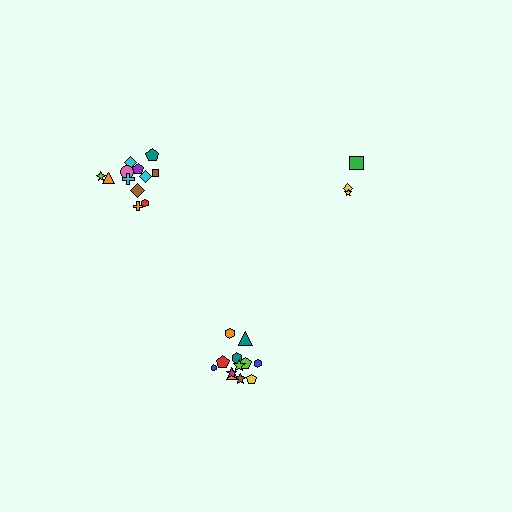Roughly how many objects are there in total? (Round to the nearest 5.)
Roughly 25 objects in total.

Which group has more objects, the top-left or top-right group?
The top-left group.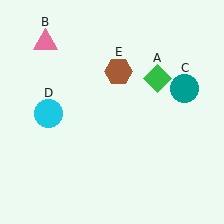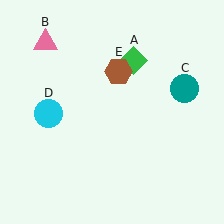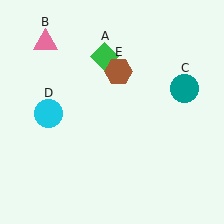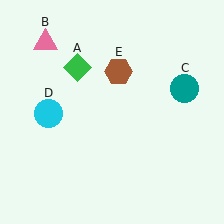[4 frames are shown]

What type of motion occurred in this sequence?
The green diamond (object A) rotated counterclockwise around the center of the scene.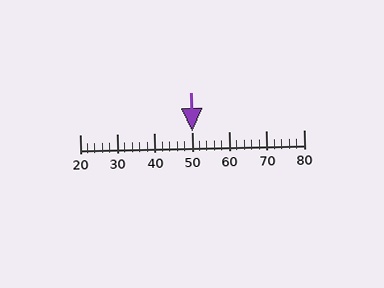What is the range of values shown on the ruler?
The ruler shows values from 20 to 80.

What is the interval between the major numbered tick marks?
The major tick marks are spaced 10 units apart.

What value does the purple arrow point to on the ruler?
The purple arrow points to approximately 50.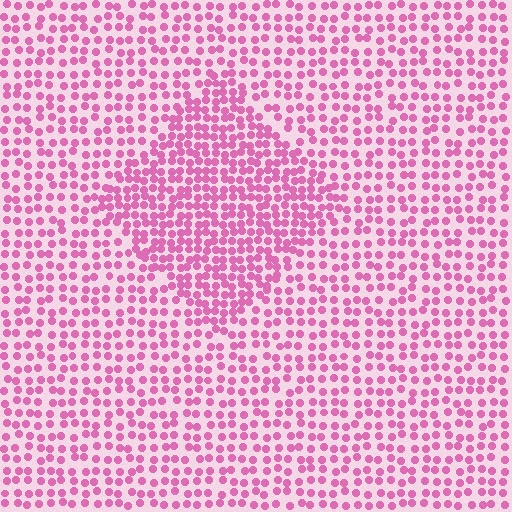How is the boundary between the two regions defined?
The boundary is defined by a change in element density (approximately 1.7x ratio). All elements are the same color, size, and shape.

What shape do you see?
I see a diamond.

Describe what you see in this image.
The image contains small pink elements arranged at two different densities. A diamond-shaped region is visible where the elements are more densely packed than the surrounding area.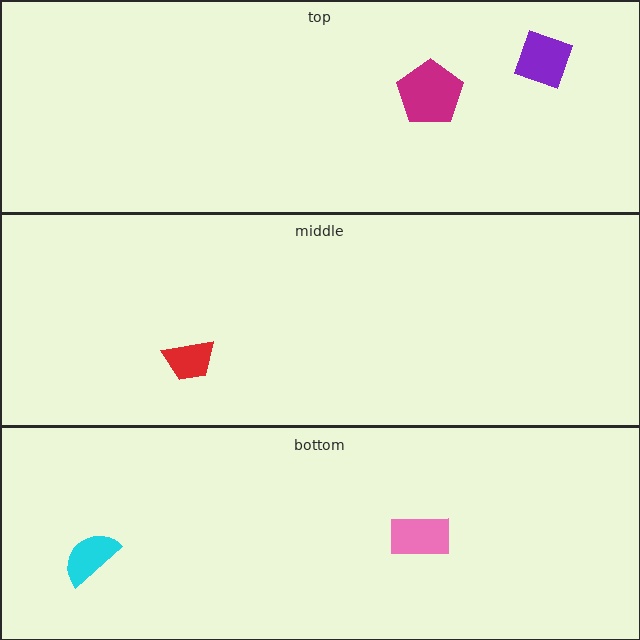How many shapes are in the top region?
2.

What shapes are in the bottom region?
The pink rectangle, the cyan semicircle.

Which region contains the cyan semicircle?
The bottom region.